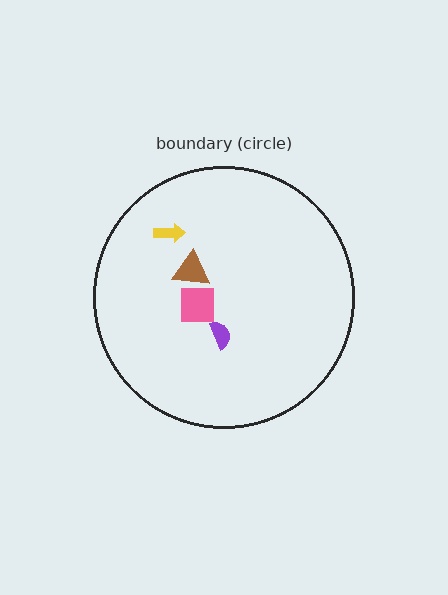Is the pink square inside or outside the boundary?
Inside.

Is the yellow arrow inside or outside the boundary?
Inside.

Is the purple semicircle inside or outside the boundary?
Inside.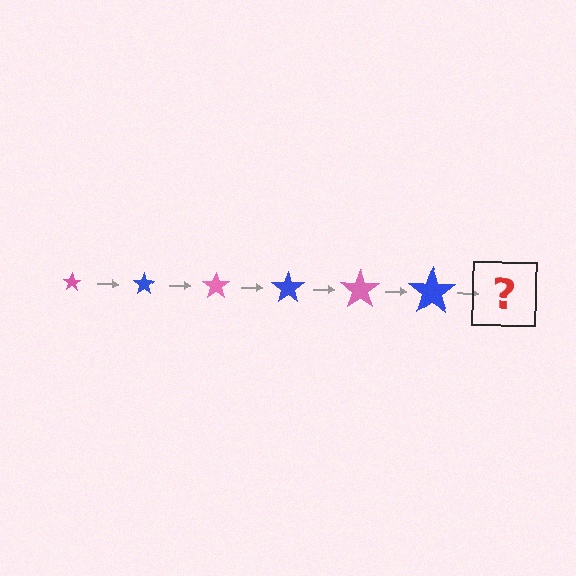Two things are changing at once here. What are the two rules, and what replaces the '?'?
The two rules are that the star grows larger each step and the color cycles through pink and blue. The '?' should be a pink star, larger than the previous one.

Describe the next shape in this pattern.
It should be a pink star, larger than the previous one.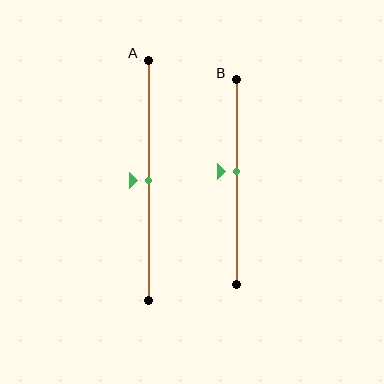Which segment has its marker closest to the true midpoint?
Segment A has its marker closest to the true midpoint.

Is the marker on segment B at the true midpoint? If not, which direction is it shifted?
No, the marker on segment B is shifted upward by about 5% of the segment length.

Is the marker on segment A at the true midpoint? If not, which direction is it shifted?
Yes, the marker on segment A is at the true midpoint.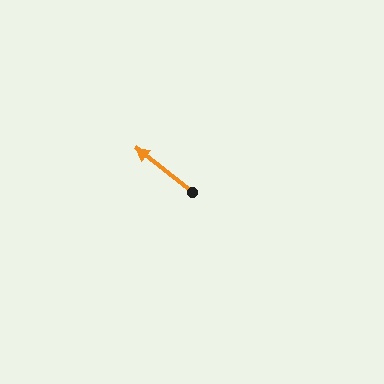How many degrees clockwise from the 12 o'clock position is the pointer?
Approximately 308 degrees.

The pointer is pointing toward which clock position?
Roughly 10 o'clock.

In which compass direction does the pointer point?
Northwest.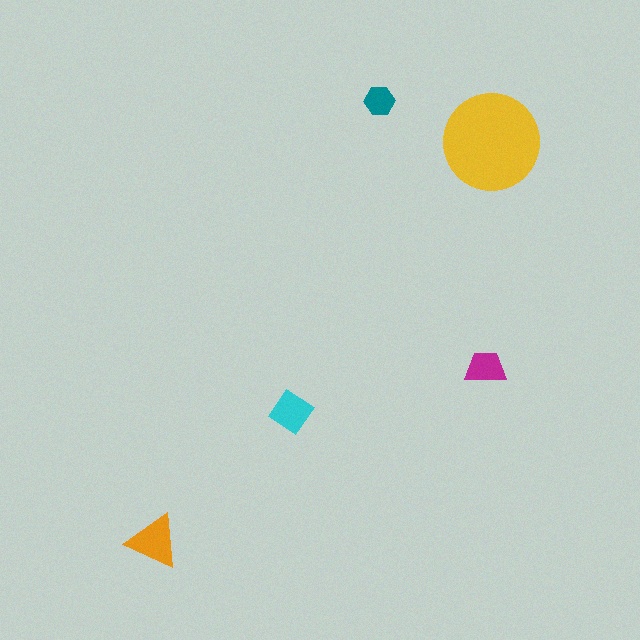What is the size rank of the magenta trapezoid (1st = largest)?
4th.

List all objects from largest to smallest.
The yellow circle, the orange triangle, the cyan diamond, the magenta trapezoid, the teal hexagon.